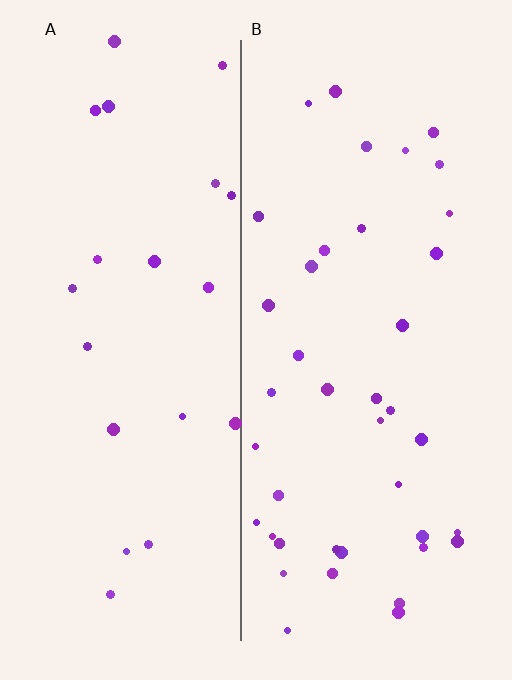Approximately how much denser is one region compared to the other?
Approximately 1.9× — region B over region A.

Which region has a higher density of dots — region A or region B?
B (the right).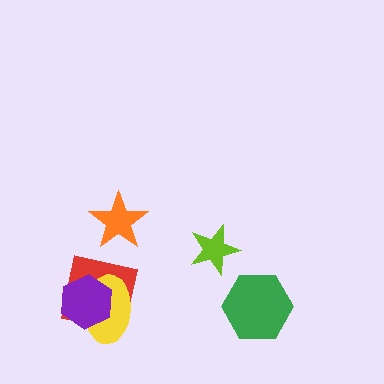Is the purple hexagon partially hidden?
No, no other shape covers it.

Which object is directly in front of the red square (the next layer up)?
The yellow ellipse is directly in front of the red square.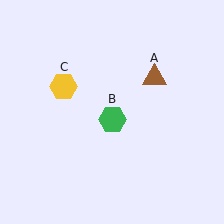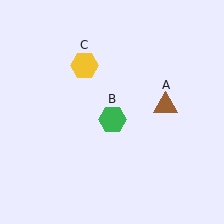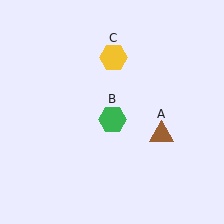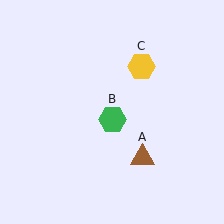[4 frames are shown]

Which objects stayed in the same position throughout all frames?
Green hexagon (object B) remained stationary.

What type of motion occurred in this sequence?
The brown triangle (object A), yellow hexagon (object C) rotated clockwise around the center of the scene.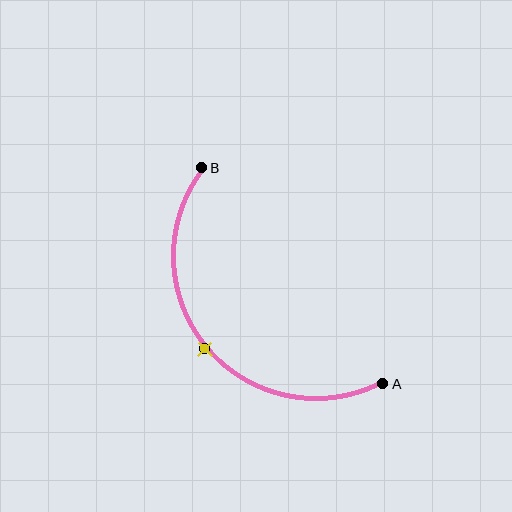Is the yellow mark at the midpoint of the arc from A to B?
Yes. The yellow mark lies on the arc at equal arc-length from both A and B — it is the arc midpoint.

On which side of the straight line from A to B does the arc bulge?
The arc bulges below and to the left of the straight line connecting A and B.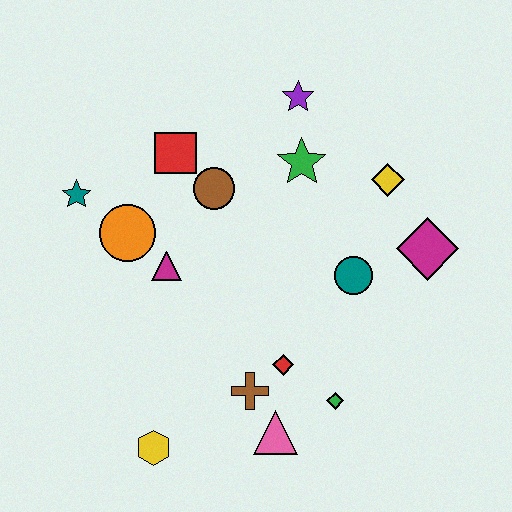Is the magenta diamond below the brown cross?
No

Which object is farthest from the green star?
The yellow hexagon is farthest from the green star.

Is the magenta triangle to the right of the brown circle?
No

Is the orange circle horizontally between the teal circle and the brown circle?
No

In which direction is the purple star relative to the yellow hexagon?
The purple star is above the yellow hexagon.